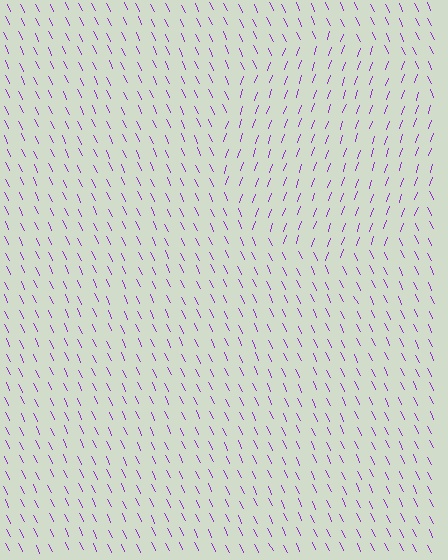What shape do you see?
I see a circle.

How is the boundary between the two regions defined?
The boundary is defined purely by a change in line orientation (approximately 45 degrees difference). All lines are the same color and thickness.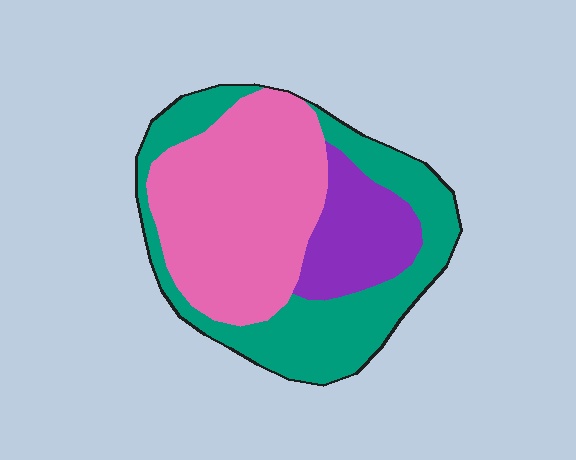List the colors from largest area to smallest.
From largest to smallest: pink, teal, purple.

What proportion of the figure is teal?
Teal covers around 40% of the figure.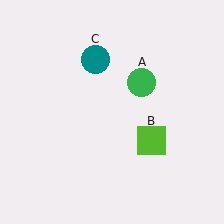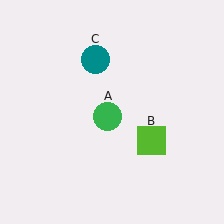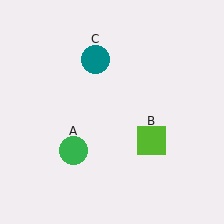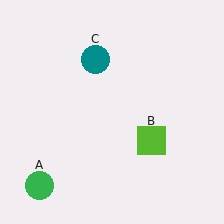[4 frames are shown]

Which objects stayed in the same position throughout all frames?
Lime square (object B) and teal circle (object C) remained stationary.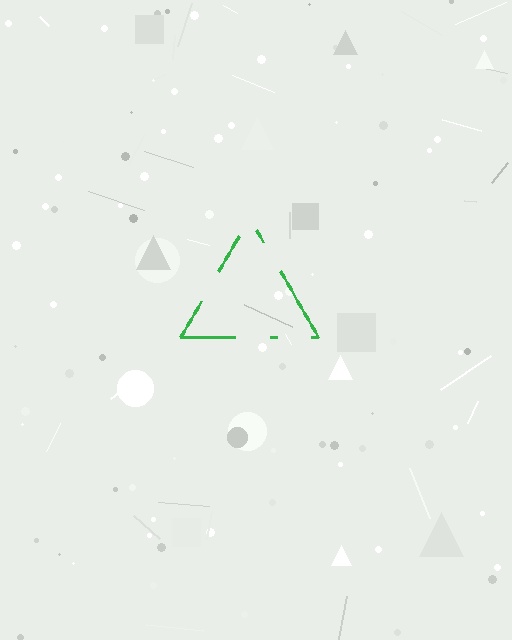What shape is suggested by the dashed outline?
The dashed outline suggests a triangle.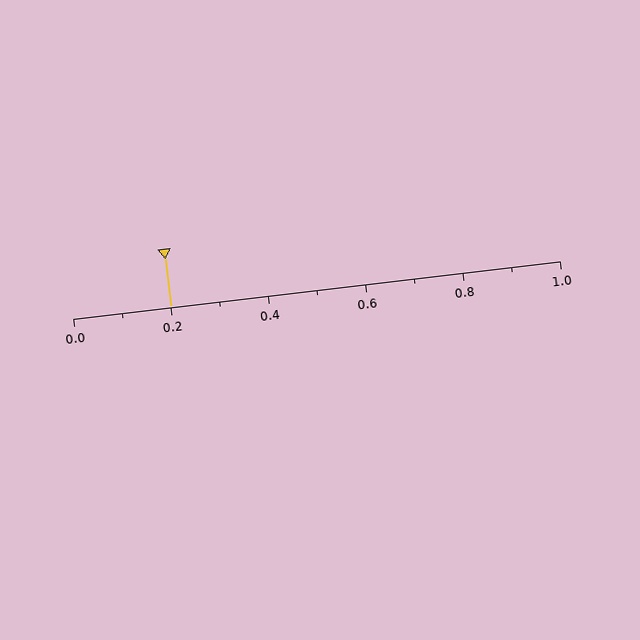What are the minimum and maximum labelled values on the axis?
The axis runs from 0.0 to 1.0.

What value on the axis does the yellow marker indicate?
The marker indicates approximately 0.2.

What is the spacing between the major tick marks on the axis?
The major ticks are spaced 0.2 apart.